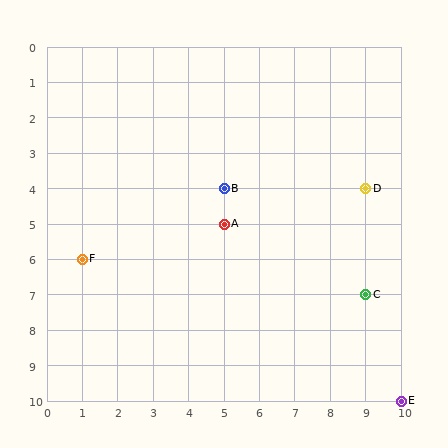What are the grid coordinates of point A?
Point A is at grid coordinates (5, 5).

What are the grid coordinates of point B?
Point B is at grid coordinates (5, 4).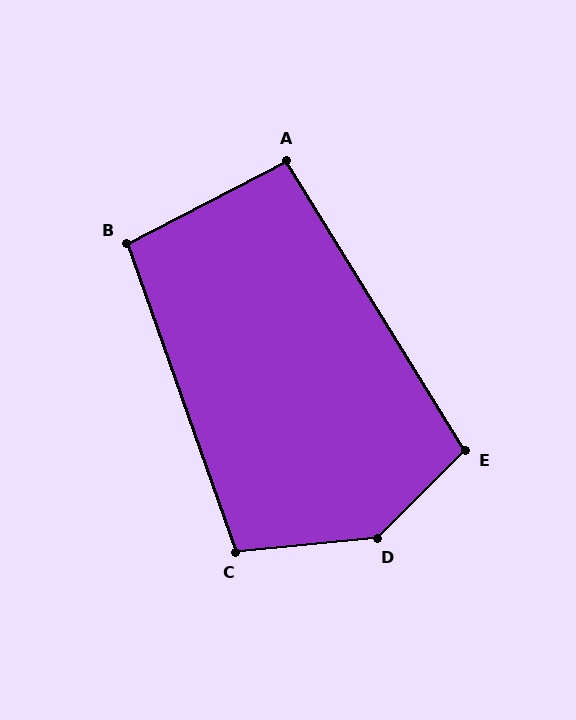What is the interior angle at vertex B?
Approximately 98 degrees (obtuse).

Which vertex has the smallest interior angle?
A, at approximately 94 degrees.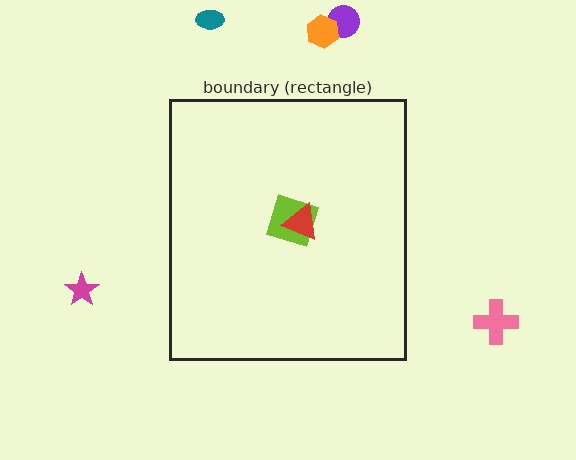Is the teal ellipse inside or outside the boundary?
Outside.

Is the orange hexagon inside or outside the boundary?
Outside.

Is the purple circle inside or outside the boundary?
Outside.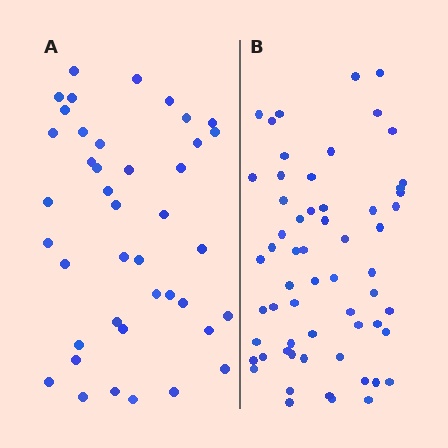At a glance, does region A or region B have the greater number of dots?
Region B (the right region) has more dots.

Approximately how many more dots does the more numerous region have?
Region B has approximately 20 more dots than region A.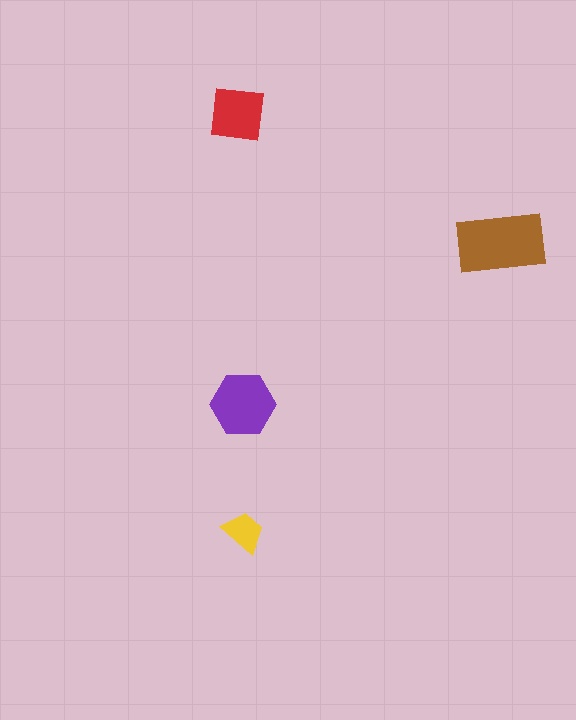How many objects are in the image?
There are 4 objects in the image.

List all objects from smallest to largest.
The yellow trapezoid, the red square, the purple hexagon, the brown rectangle.